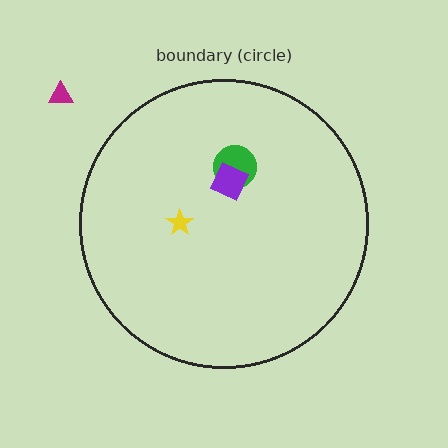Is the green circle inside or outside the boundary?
Inside.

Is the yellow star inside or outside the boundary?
Inside.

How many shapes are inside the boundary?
3 inside, 1 outside.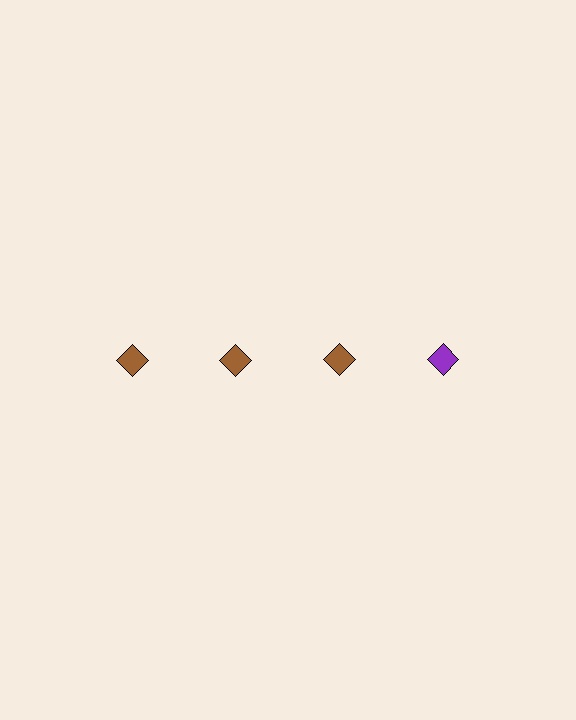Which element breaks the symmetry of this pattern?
The purple diamond in the top row, second from right column breaks the symmetry. All other shapes are brown diamonds.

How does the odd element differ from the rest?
It has a different color: purple instead of brown.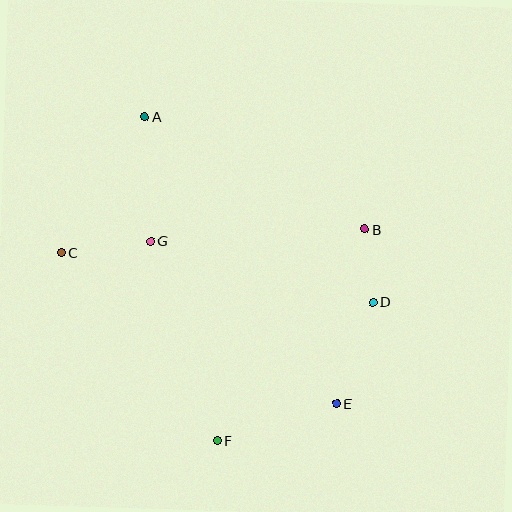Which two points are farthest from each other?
Points A and E are farthest from each other.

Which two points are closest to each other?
Points B and D are closest to each other.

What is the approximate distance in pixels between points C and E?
The distance between C and E is approximately 314 pixels.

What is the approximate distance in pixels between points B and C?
The distance between B and C is approximately 305 pixels.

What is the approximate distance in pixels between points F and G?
The distance between F and G is approximately 210 pixels.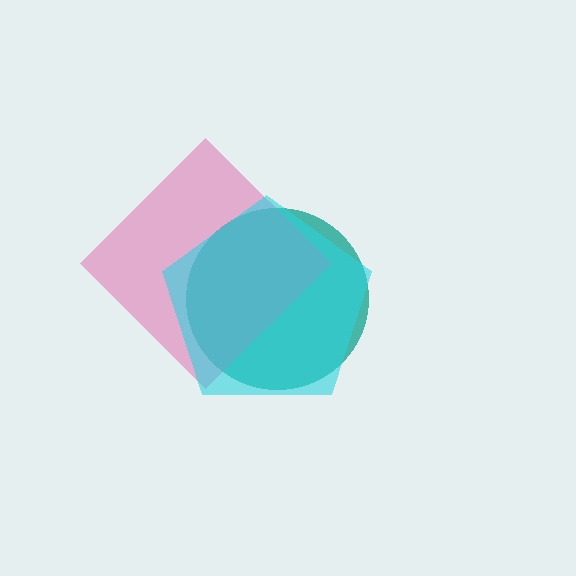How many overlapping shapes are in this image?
There are 3 overlapping shapes in the image.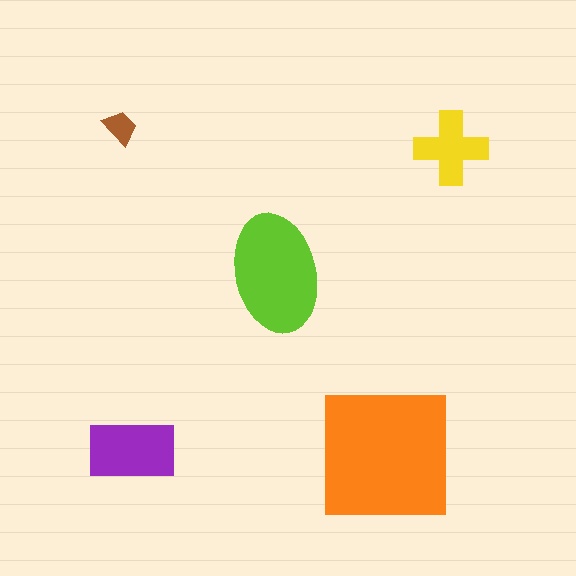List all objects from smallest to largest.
The brown trapezoid, the yellow cross, the purple rectangle, the lime ellipse, the orange square.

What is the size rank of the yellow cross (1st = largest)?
4th.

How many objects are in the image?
There are 5 objects in the image.